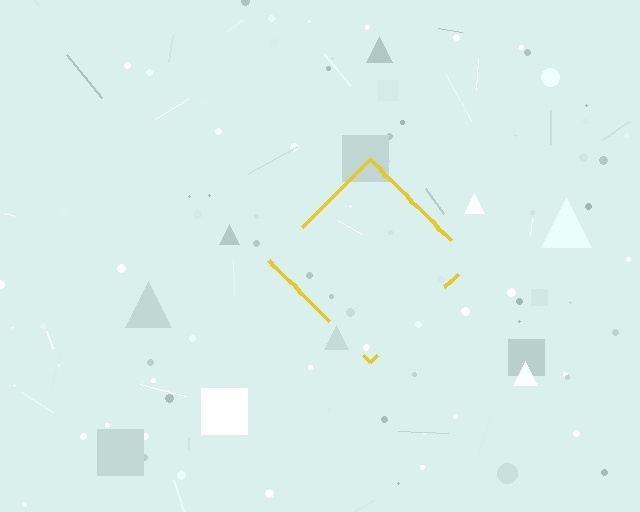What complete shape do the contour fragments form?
The contour fragments form a diamond.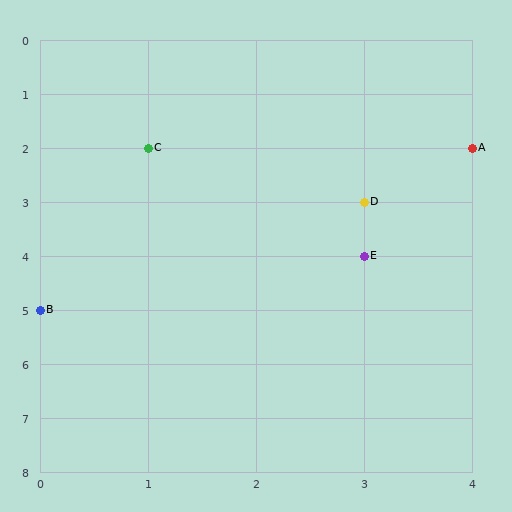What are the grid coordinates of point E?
Point E is at grid coordinates (3, 4).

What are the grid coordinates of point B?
Point B is at grid coordinates (0, 5).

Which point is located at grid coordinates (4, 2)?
Point A is at (4, 2).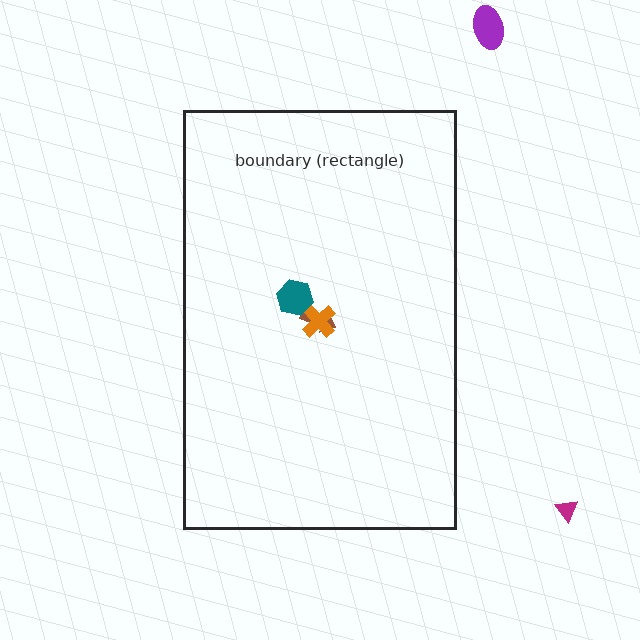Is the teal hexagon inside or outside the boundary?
Inside.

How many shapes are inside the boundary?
3 inside, 2 outside.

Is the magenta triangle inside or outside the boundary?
Outside.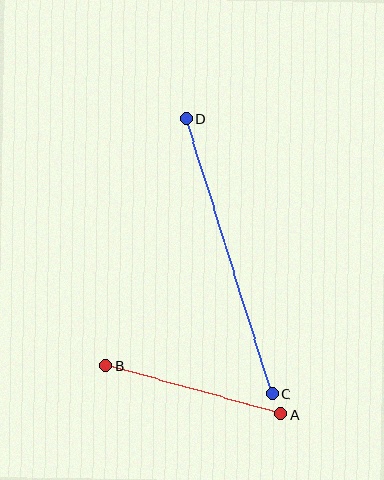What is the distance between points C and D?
The distance is approximately 288 pixels.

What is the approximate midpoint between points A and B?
The midpoint is at approximately (194, 390) pixels.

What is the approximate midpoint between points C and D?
The midpoint is at approximately (229, 256) pixels.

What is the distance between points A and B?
The distance is approximately 182 pixels.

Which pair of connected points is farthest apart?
Points C and D are farthest apart.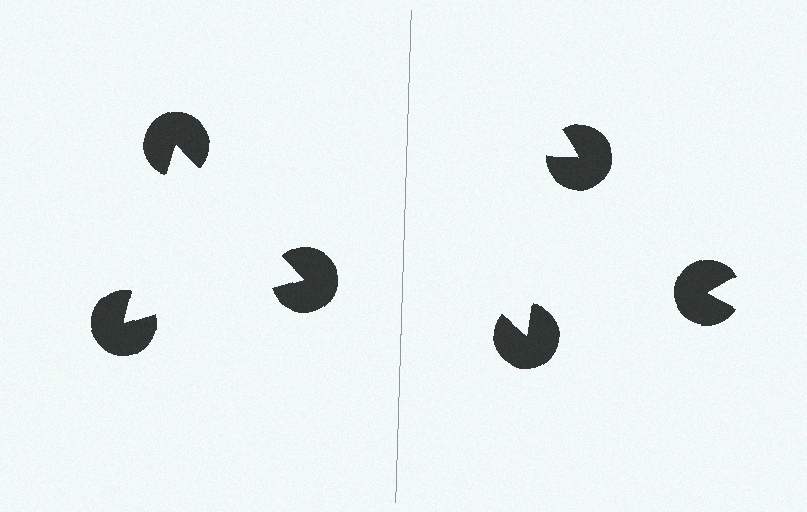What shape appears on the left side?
An illusory triangle.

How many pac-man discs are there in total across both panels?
6 — 3 on each side.